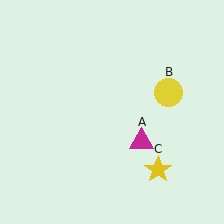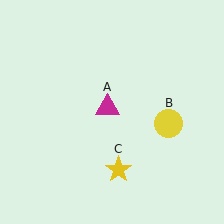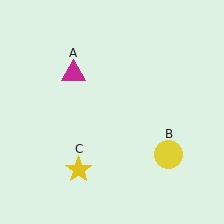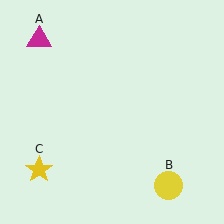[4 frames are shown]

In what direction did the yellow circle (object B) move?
The yellow circle (object B) moved down.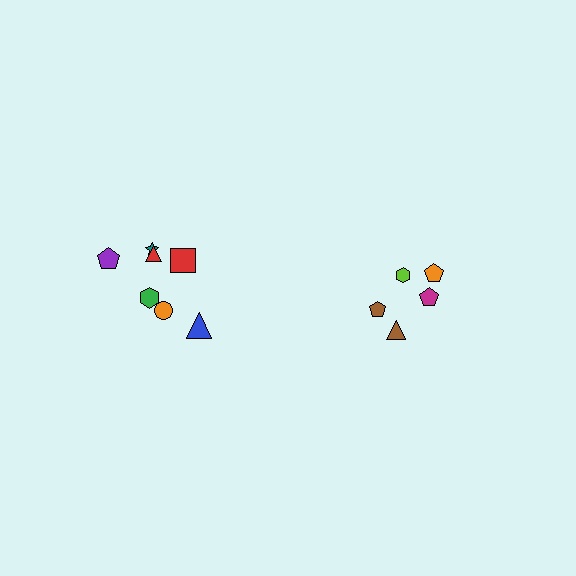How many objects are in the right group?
There are 5 objects.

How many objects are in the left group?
There are 7 objects.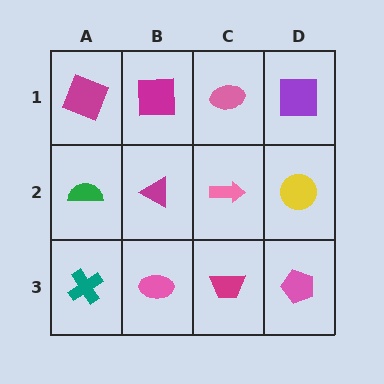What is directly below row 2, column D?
A pink pentagon.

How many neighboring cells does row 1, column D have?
2.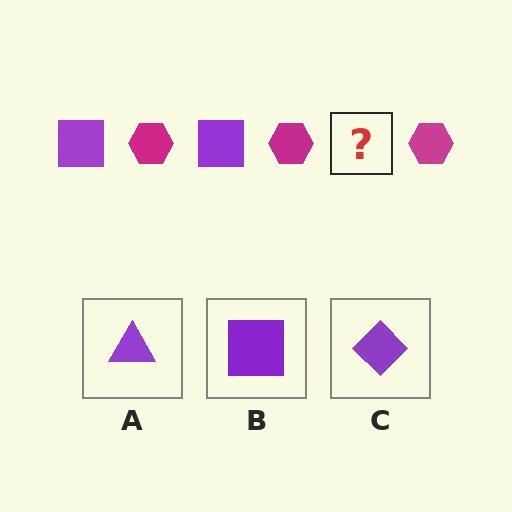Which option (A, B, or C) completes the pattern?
B.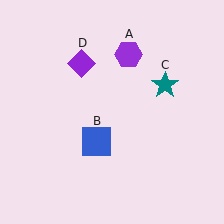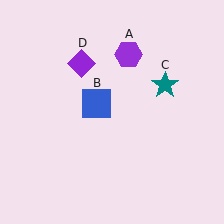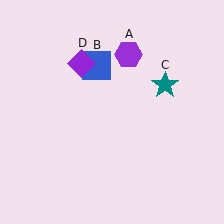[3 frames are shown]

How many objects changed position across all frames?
1 object changed position: blue square (object B).